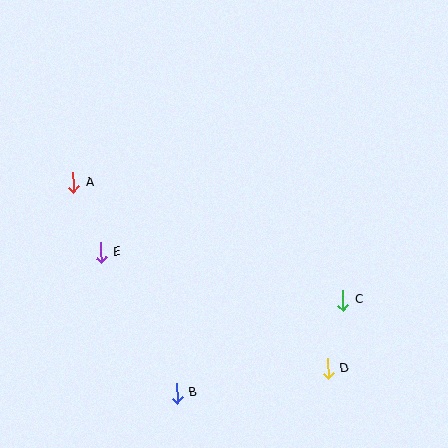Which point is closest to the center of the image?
Point E at (101, 252) is closest to the center.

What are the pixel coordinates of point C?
Point C is at (343, 301).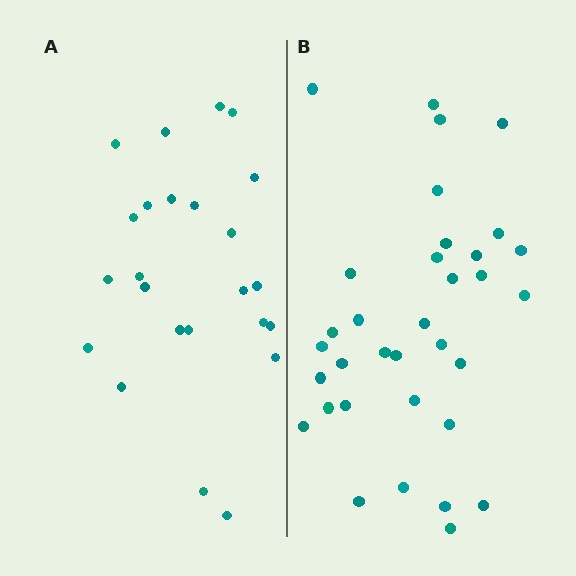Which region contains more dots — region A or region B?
Region B (the right region) has more dots.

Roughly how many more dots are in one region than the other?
Region B has roughly 10 or so more dots than region A.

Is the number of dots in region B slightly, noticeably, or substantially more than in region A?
Region B has noticeably more, but not dramatically so. The ratio is roughly 1.4 to 1.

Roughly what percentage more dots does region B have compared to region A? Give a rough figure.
About 40% more.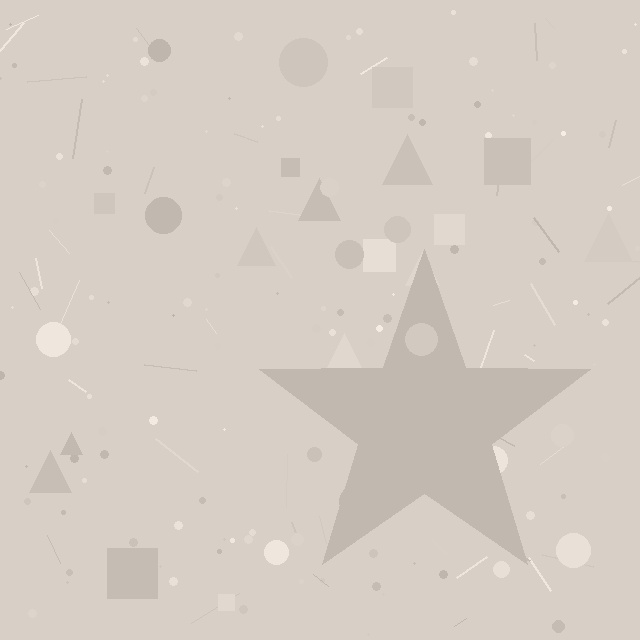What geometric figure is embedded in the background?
A star is embedded in the background.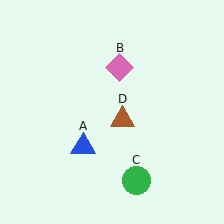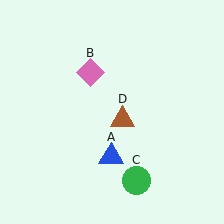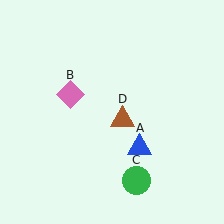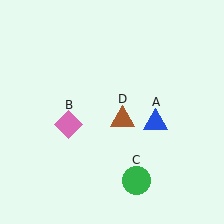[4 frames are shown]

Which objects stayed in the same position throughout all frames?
Green circle (object C) and brown triangle (object D) remained stationary.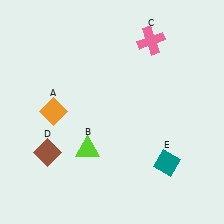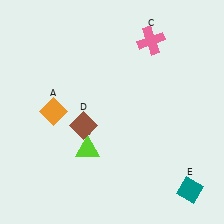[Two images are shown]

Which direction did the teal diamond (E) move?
The teal diamond (E) moved down.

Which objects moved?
The objects that moved are: the brown diamond (D), the teal diamond (E).